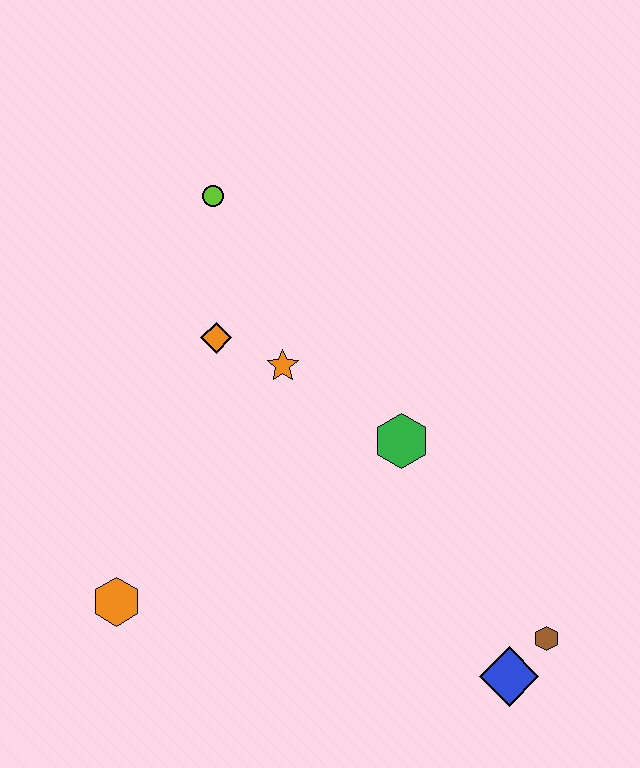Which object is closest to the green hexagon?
The orange star is closest to the green hexagon.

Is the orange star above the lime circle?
No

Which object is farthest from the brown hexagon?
The lime circle is farthest from the brown hexagon.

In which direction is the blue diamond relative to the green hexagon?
The blue diamond is below the green hexagon.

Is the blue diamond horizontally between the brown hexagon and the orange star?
Yes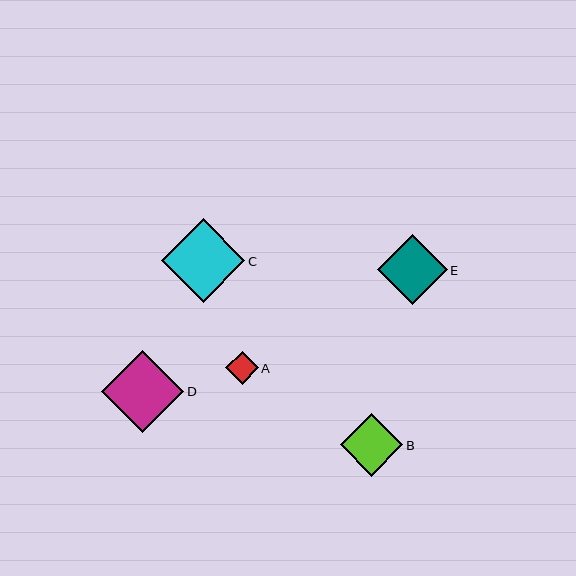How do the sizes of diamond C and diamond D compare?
Diamond C and diamond D are approximately the same size.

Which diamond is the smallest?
Diamond A is the smallest with a size of approximately 33 pixels.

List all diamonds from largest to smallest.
From largest to smallest: C, D, E, B, A.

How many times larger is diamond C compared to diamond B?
Diamond C is approximately 1.4 times the size of diamond B.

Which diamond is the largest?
Diamond C is the largest with a size of approximately 84 pixels.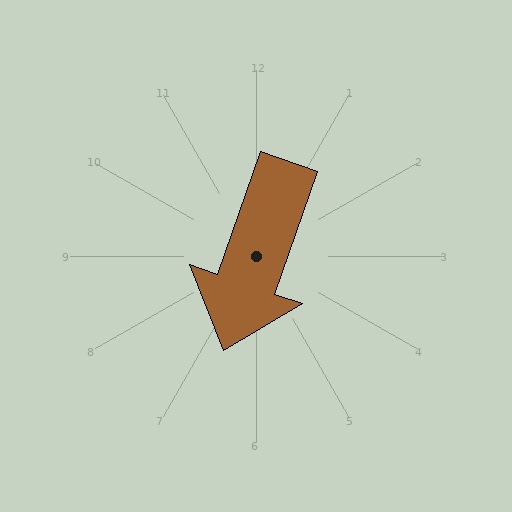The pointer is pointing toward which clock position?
Roughly 7 o'clock.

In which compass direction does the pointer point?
South.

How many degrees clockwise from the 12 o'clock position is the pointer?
Approximately 199 degrees.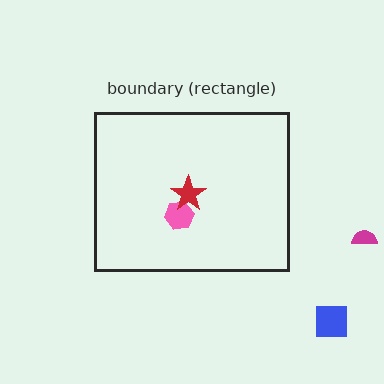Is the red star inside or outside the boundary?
Inside.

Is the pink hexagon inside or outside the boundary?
Inside.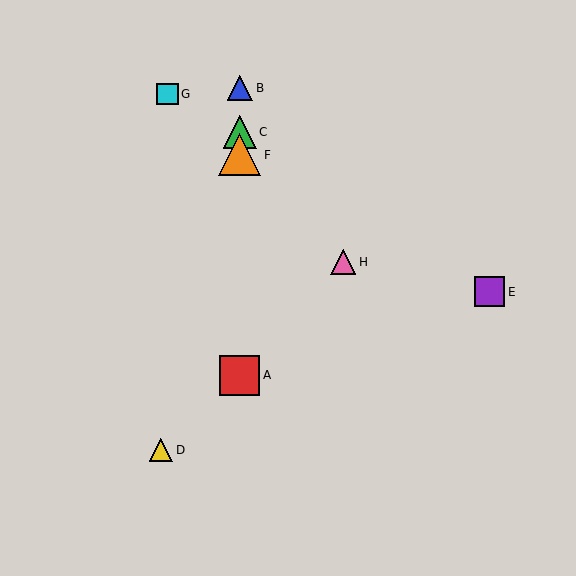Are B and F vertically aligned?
Yes, both are at x≈240.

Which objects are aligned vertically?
Objects A, B, C, F are aligned vertically.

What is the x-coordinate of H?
Object H is at x≈343.